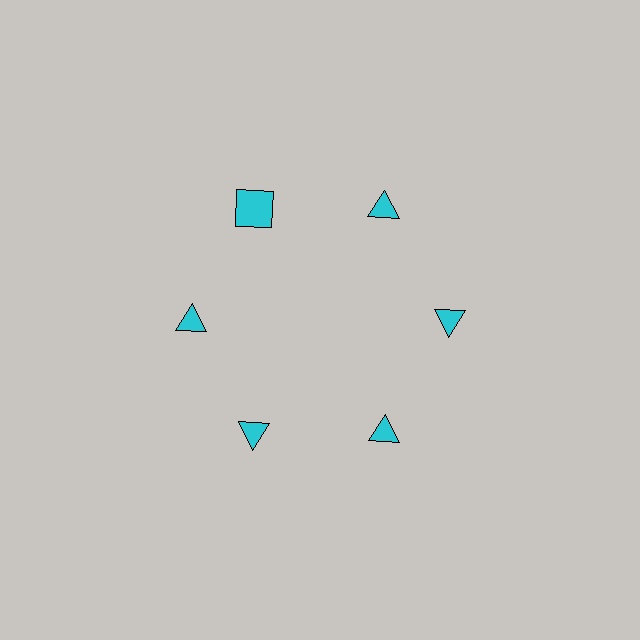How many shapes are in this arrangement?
There are 6 shapes arranged in a ring pattern.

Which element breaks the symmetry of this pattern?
The cyan square at roughly the 11 o'clock position breaks the symmetry. All other shapes are cyan triangles.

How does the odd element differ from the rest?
It has a different shape: square instead of triangle.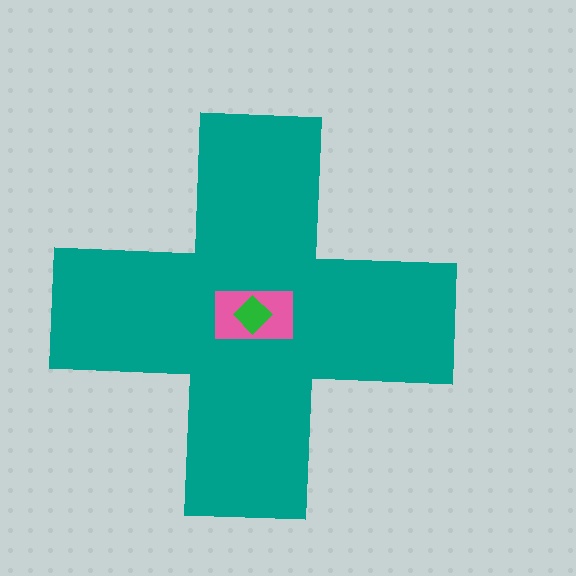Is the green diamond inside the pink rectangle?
Yes.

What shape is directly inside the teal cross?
The pink rectangle.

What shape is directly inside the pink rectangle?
The green diamond.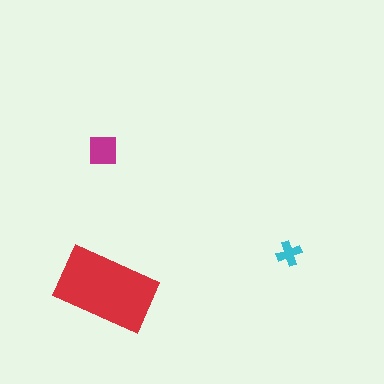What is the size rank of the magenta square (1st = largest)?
2nd.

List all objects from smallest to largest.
The cyan cross, the magenta square, the red rectangle.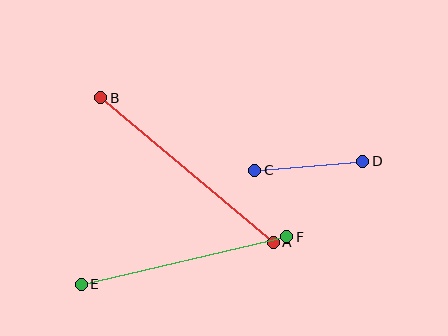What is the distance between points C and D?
The distance is approximately 108 pixels.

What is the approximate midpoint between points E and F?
The midpoint is at approximately (184, 260) pixels.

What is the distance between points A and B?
The distance is approximately 225 pixels.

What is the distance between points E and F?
The distance is approximately 211 pixels.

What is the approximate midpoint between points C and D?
The midpoint is at approximately (309, 166) pixels.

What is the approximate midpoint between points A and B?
The midpoint is at approximately (187, 170) pixels.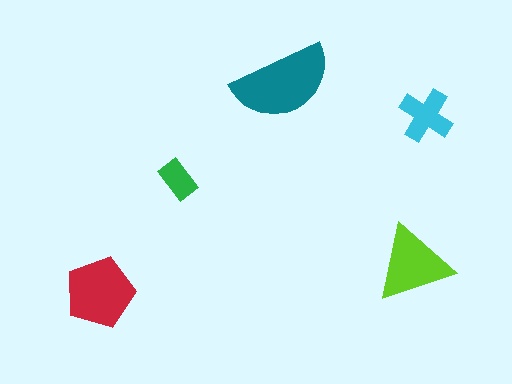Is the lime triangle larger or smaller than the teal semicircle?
Smaller.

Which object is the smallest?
The green rectangle.